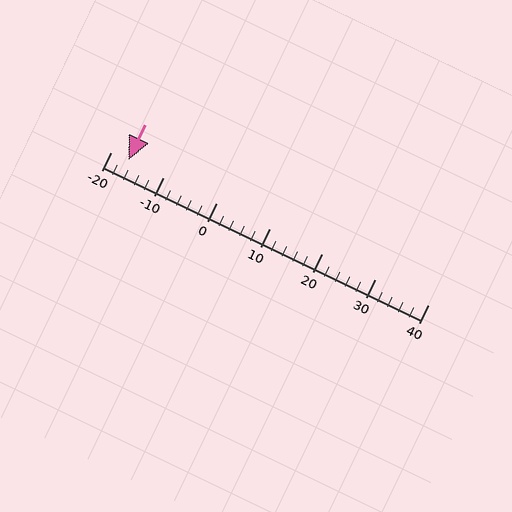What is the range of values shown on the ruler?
The ruler shows values from -20 to 40.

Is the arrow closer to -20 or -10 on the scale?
The arrow is closer to -20.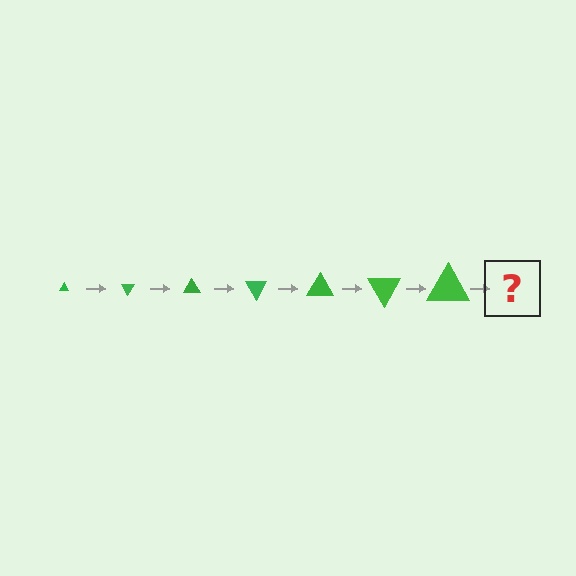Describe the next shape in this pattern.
It should be a triangle, larger than the previous one and rotated 420 degrees from the start.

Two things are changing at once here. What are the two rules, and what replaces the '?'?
The two rules are that the triangle grows larger each step and it rotates 60 degrees each step. The '?' should be a triangle, larger than the previous one and rotated 420 degrees from the start.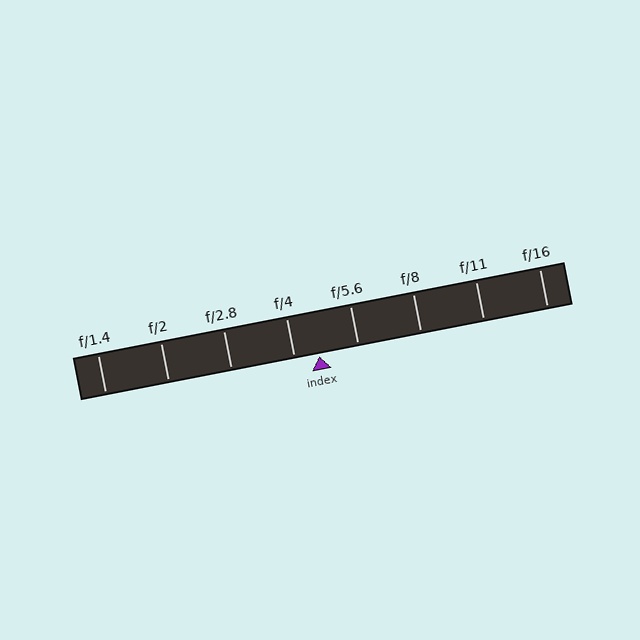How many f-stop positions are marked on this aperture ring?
There are 8 f-stop positions marked.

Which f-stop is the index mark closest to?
The index mark is closest to f/4.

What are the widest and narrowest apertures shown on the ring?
The widest aperture shown is f/1.4 and the narrowest is f/16.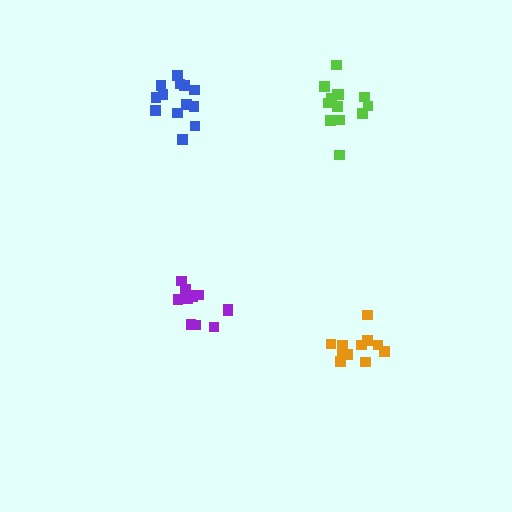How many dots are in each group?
Group 1: 13 dots, Group 2: 12 dots, Group 3: 11 dots, Group 4: 14 dots (50 total).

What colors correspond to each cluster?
The clusters are colored: blue, purple, orange, lime.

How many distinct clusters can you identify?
There are 4 distinct clusters.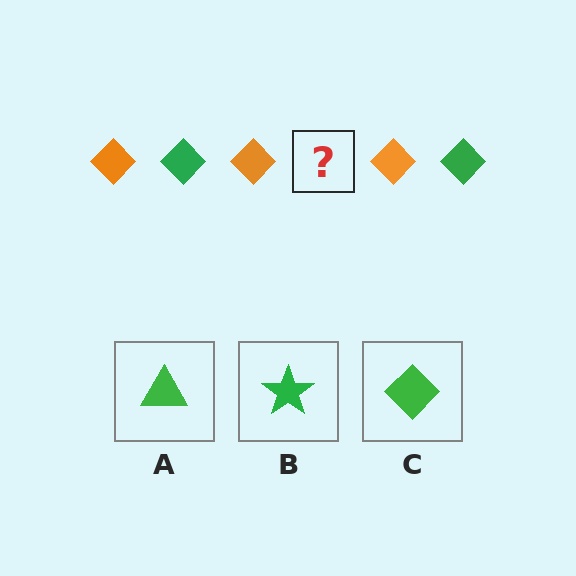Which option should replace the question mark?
Option C.